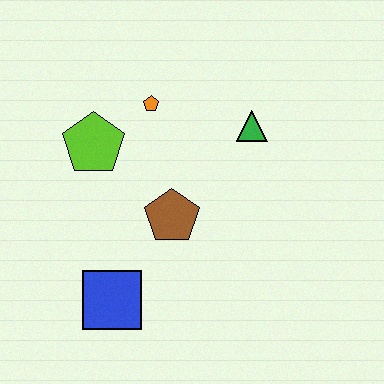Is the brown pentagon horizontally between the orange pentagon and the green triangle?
Yes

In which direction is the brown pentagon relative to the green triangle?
The brown pentagon is below the green triangle.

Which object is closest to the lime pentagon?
The orange pentagon is closest to the lime pentagon.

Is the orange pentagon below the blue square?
No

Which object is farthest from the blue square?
The green triangle is farthest from the blue square.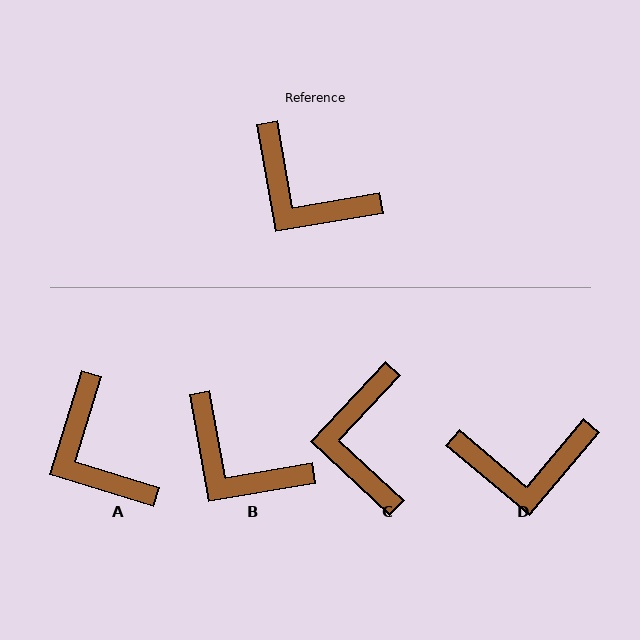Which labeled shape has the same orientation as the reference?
B.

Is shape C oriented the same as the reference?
No, it is off by about 53 degrees.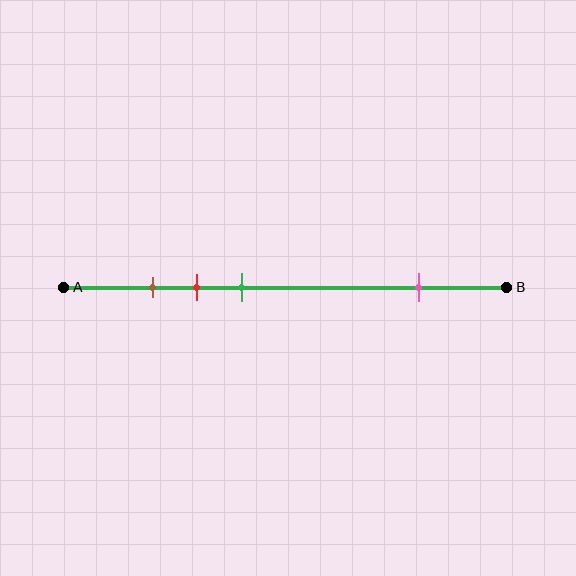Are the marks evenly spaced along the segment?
No, the marks are not evenly spaced.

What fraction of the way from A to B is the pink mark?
The pink mark is approximately 80% (0.8) of the way from A to B.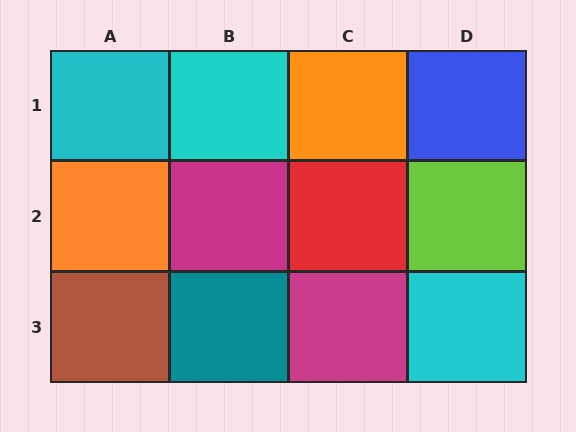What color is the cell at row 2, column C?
Red.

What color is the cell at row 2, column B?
Magenta.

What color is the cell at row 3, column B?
Teal.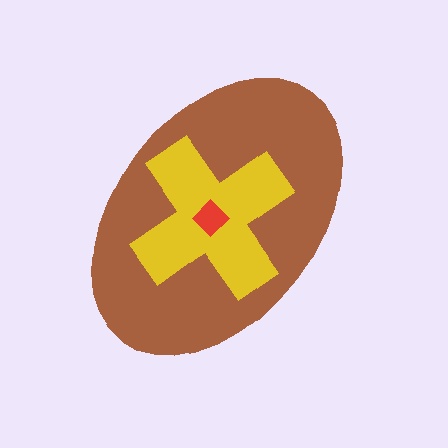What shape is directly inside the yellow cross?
The red diamond.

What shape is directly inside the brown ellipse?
The yellow cross.